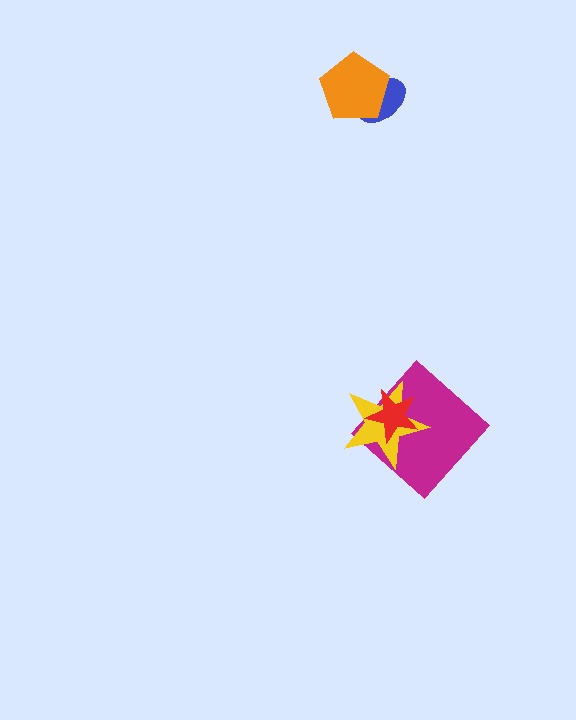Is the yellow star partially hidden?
Yes, it is partially covered by another shape.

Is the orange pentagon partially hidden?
No, no other shape covers it.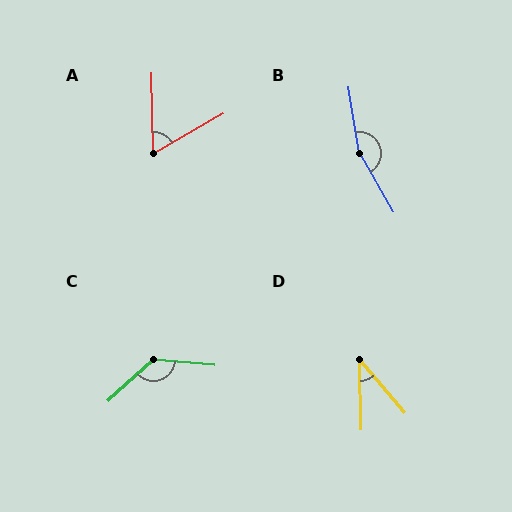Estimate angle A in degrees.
Approximately 61 degrees.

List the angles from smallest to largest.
D (39°), A (61°), C (133°), B (159°).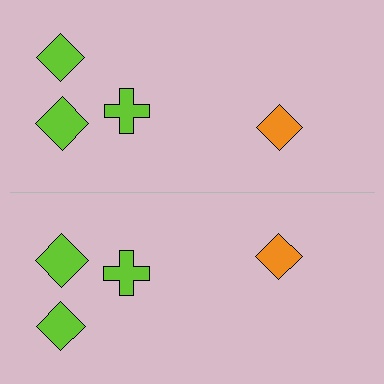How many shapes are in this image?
There are 8 shapes in this image.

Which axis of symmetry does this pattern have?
The pattern has a horizontal axis of symmetry running through the center of the image.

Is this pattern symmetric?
Yes, this pattern has bilateral (reflection) symmetry.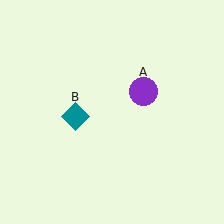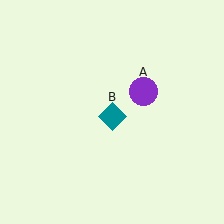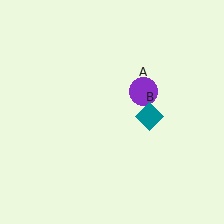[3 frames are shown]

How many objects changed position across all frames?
1 object changed position: teal diamond (object B).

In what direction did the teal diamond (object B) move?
The teal diamond (object B) moved right.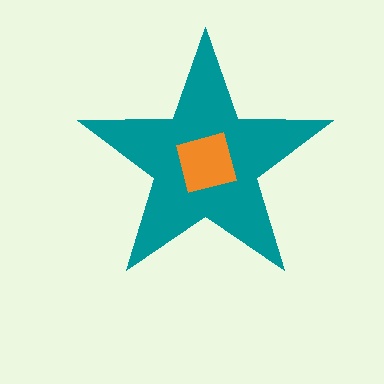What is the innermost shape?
The orange square.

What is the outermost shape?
The teal star.